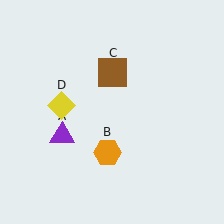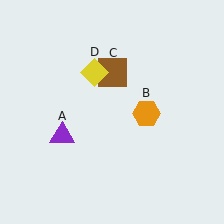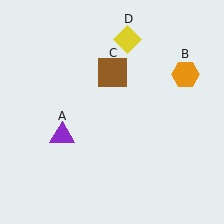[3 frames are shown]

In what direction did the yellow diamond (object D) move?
The yellow diamond (object D) moved up and to the right.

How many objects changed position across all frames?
2 objects changed position: orange hexagon (object B), yellow diamond (object D).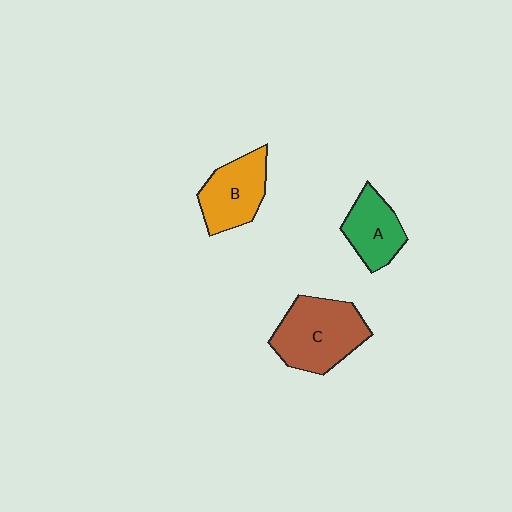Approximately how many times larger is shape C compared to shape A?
Approximately 1.6 times.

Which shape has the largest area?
Shape C (brown).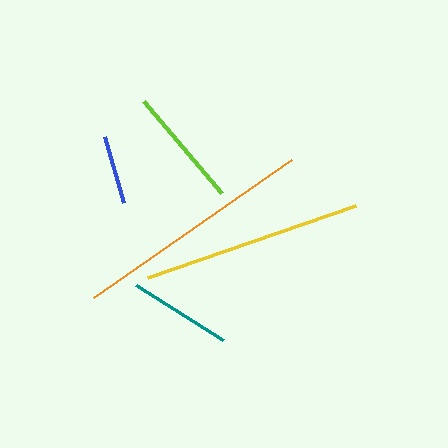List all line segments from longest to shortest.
From longest to shortest: orange, yellow, lime, teal, blue.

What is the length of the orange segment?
The orange segment is approximately 242 pixels long.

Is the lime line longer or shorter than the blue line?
The lime line is longer than the blue line.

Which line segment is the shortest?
The blue line is the shortest at approximately 69 pixels.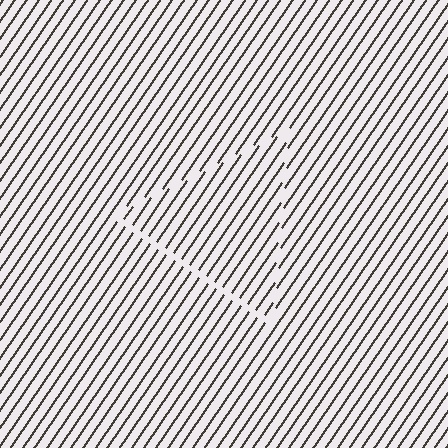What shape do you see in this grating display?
An illusory triangle. The interior of the shape contains the same grating, shifted by half a period — the contour is defined by the phase discontinuity where line-ends from the inner and outer gratings abut.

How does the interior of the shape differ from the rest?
The interior of the shape contains the same grating, shifted by half a period — the contour is defined by the phase discontinuity where line-ends from the inner and outer gratings abut.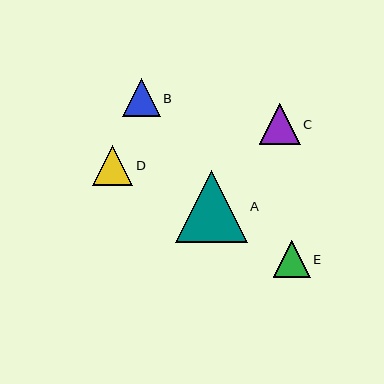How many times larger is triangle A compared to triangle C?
Triangle A is approximately 1.8 times the size of triangle C.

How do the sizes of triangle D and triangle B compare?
Triangle D and triangle B are approximately the same size.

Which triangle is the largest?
Triangle A is the largest with a size of approximately 72 pixels.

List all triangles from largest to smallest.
From largest to smallest: A, C, D, B, E.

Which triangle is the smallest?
Triangle E is the smallest with a size of approximately 37 pixels.